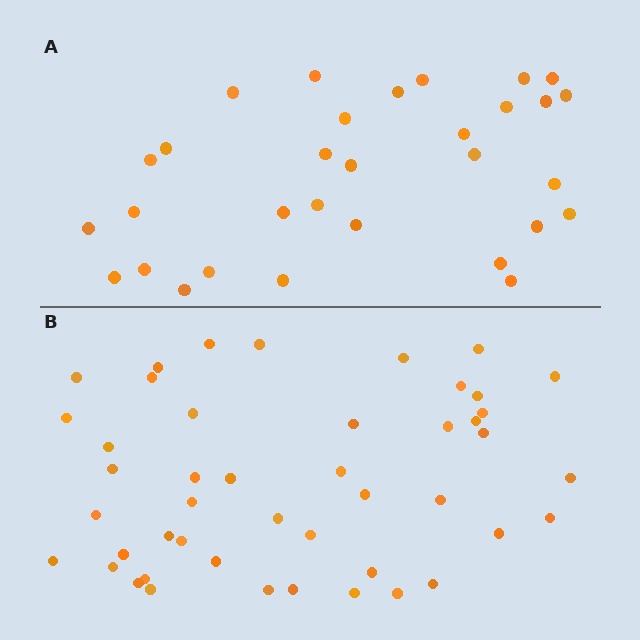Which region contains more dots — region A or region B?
Region B (the bottom region) has more dots.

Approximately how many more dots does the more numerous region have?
Region B has approximately 15 more dots than region A.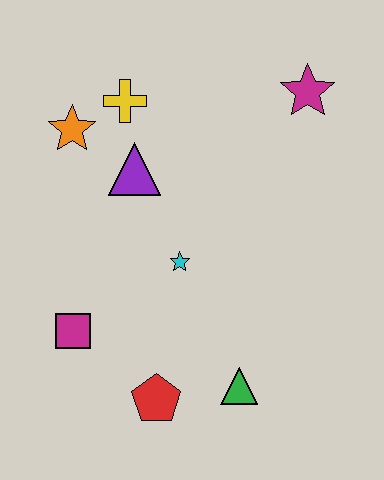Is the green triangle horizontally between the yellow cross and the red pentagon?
No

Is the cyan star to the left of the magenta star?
Yes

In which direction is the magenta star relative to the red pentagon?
The magenta star is above the red pentagon.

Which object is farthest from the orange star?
The green triangle is farthest from the orange star.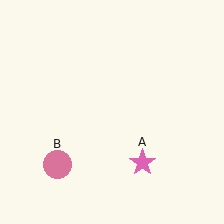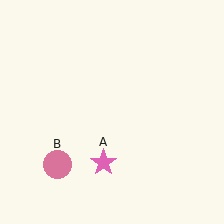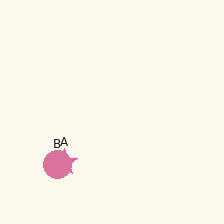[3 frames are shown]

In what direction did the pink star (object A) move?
The pink star (object A) moved left.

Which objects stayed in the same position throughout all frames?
Pink circle (object B) remained stationary.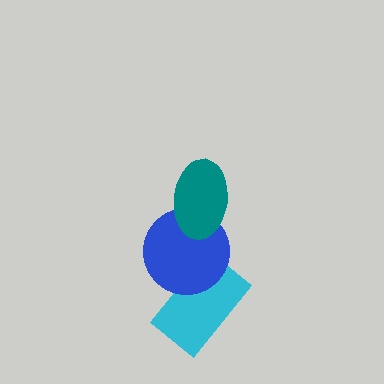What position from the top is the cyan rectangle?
The cyan rectangle is 3rd from the top.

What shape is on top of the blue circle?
The teal ellipse is on top of the blue circle.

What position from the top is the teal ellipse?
The teal ellipse is 1st from the top.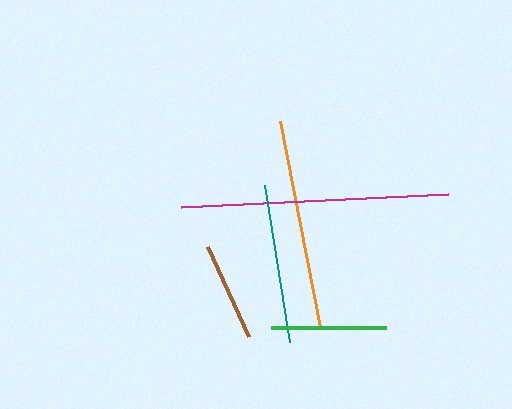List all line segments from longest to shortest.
From longest to shortest: magenta, orange, teal, green, brown.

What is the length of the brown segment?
The brown segment is approximately 99 pixels long.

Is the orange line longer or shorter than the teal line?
The orange line is longer than the teal line.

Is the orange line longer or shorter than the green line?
The orange line is longer than the green line.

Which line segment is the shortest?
The brown line is the shortest at approximately 99 pixels.